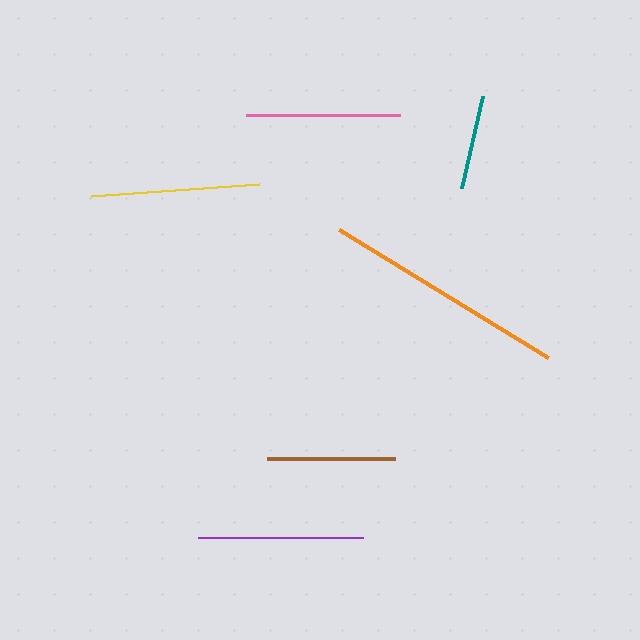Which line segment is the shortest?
The teal line is the shortest at approximately 95 pixels.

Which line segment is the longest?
The orange line is the longest at approximately 245 pixels.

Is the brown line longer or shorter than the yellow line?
The yellow line is longer than the brown line.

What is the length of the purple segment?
The purple segment is approximately 164 pixels long.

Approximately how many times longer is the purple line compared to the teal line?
The purple line is approximately 1.7 times the length of the teal line.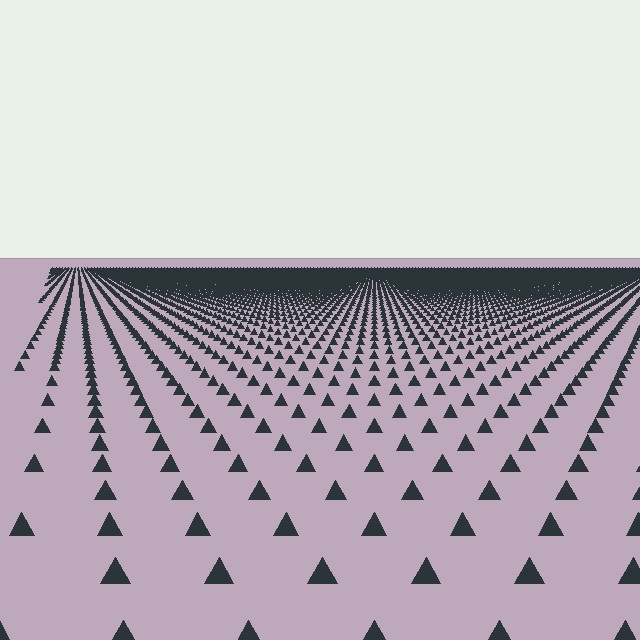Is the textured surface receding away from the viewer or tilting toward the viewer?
The surface is receding away from the viewer. Texture elements get smaller and denser toward the top.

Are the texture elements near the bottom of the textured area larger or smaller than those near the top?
Larger. Near the bottom, elements are closer to the viewer and appear at a bigger on-screen size.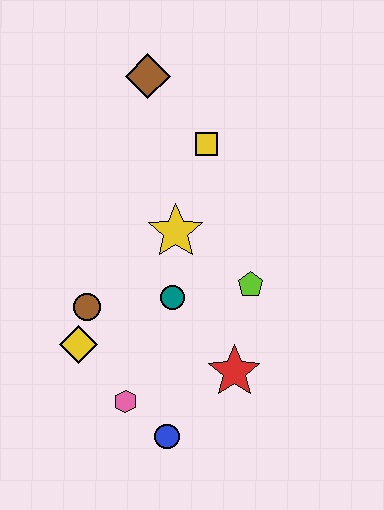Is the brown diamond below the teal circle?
No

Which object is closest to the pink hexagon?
The blue circle is closest to the pink hexagon.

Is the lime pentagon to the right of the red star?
Yes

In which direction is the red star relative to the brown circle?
The red star is to the right of the brown circle.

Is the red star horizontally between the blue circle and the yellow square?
No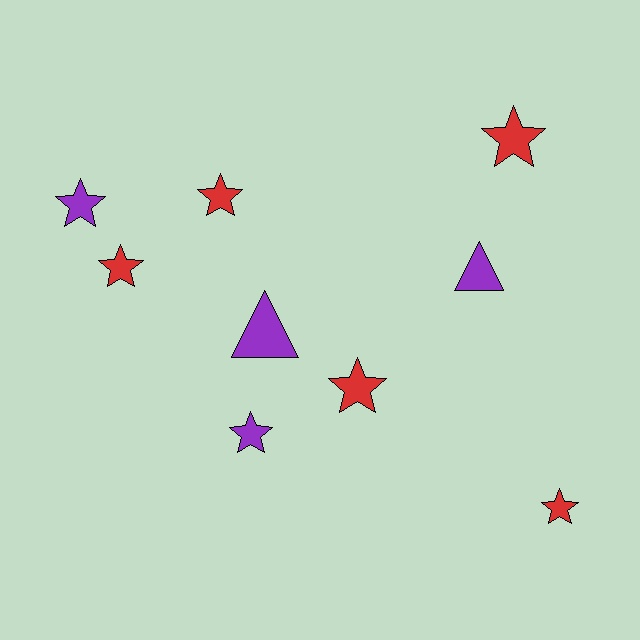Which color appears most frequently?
Red, with 5 objects.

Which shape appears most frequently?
Star, with 7 objects.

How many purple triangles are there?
There are 2 purple triangles.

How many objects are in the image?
There are 9 objects.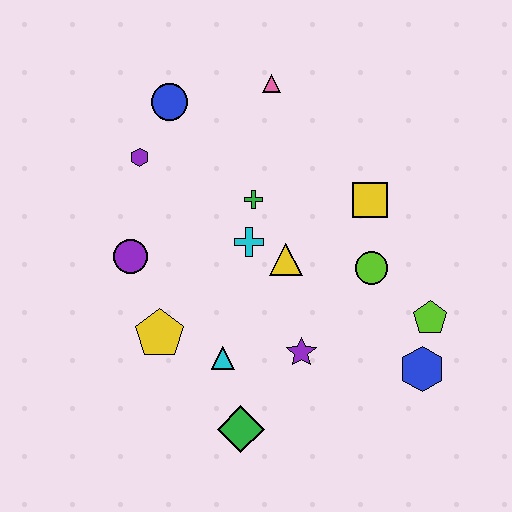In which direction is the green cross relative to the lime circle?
The green cross is to the left of the lime circle.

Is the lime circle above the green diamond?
Yes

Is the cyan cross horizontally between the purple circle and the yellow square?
Yes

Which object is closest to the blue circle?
The purple hexagon is closest to the blue circle.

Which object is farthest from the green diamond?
The pink triangle is farthest from the green diamond.